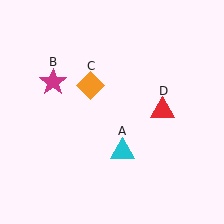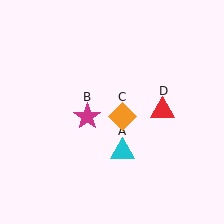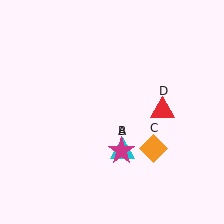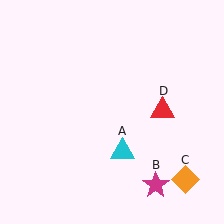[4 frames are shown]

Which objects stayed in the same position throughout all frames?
Cyan triangle (object A) and red triangle (object D) remained stationary.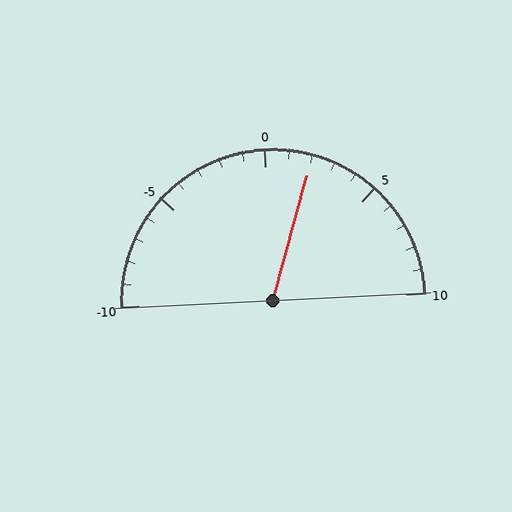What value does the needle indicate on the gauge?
The needle indicates approximately 2.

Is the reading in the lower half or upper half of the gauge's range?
The reading is in the upper half of the range (-10 to 10).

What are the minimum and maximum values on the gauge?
The gauge ranges from -10 to 10.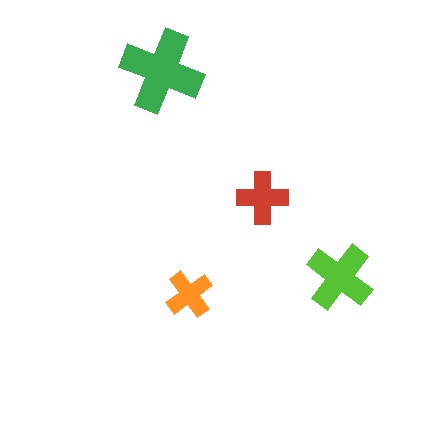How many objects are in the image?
There are 4 objects in the image.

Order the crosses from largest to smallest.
the green one, the lime one, the red one, the orange one.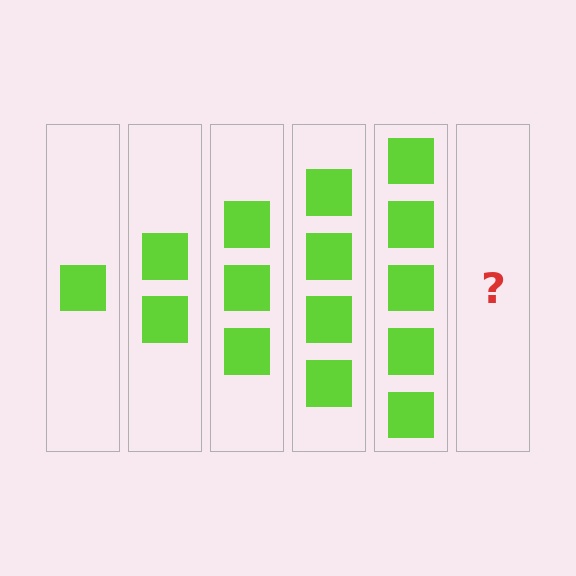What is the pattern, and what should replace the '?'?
The pattern is that each step adds one more square. The '?' should be 6 squares.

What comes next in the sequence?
The next element should be 6 squares.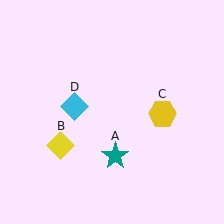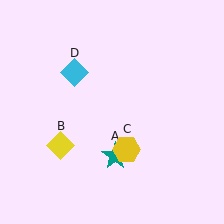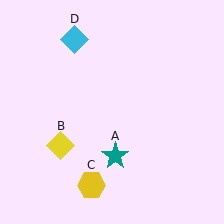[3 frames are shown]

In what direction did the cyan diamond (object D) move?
The cyan diamond (object D) moved up.